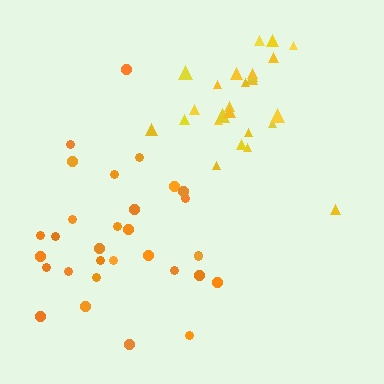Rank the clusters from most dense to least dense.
yellow, orange.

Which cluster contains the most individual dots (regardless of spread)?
Orange (31).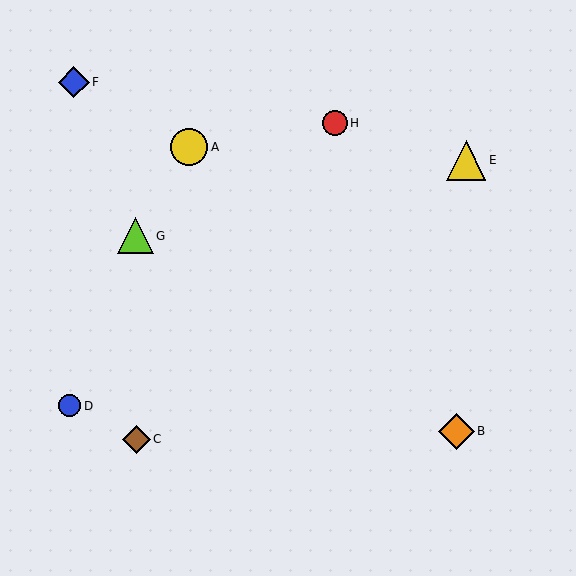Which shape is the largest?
The yellow triangle (labeled E) is the largest.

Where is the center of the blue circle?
The center of the blue circle is at (70, 406).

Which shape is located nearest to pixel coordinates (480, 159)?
The yellow triangle (labeled E) at (466, 160) is nearest to that location.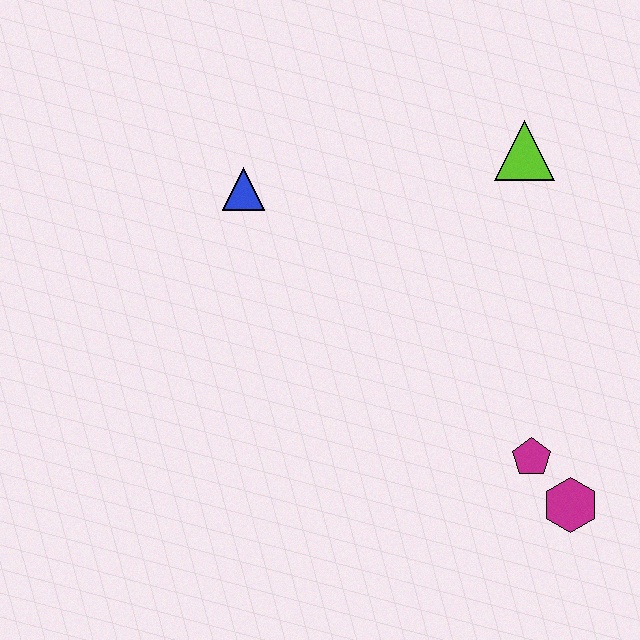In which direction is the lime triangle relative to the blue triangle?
The lime triangle is to the right of the blue triangle.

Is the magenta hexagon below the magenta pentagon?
Yes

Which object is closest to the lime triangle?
The blue triangle is closest to the lime triangle.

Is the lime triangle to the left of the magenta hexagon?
Yes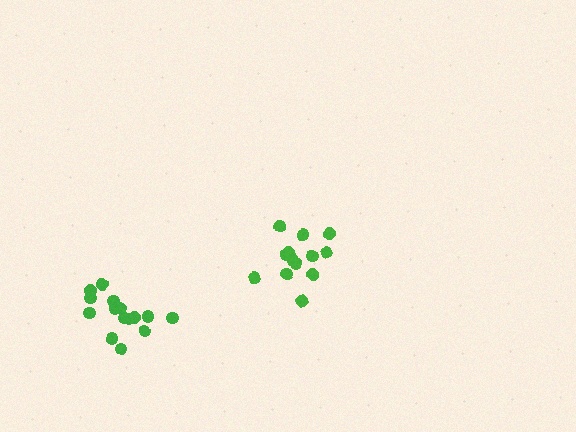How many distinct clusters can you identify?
There are 2 distinct clusters.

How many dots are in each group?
Group 1: 16 dots, Group 2: 13 dots (29 total).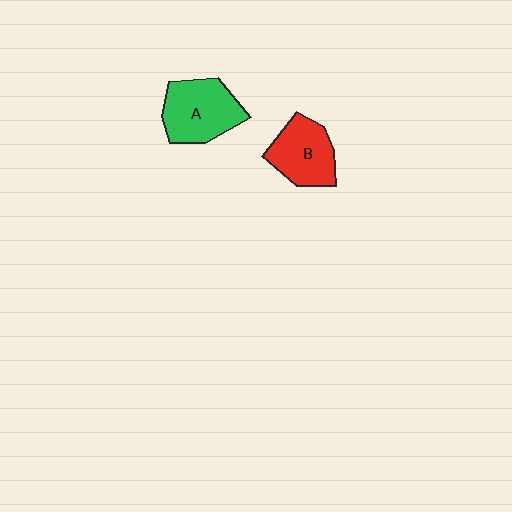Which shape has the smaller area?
Shape B (red).